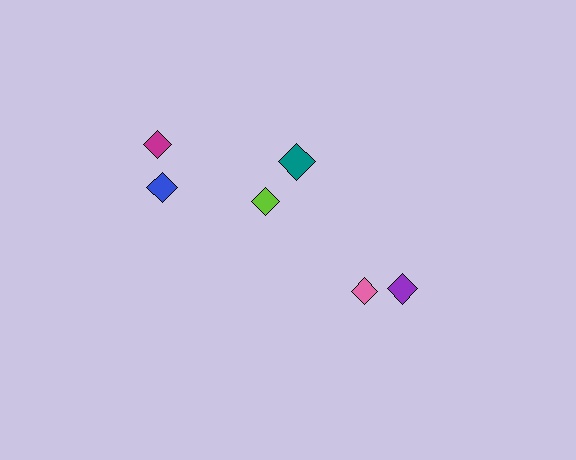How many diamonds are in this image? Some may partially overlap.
There are 6 diamonds.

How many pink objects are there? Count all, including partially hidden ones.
There is 1 pink object.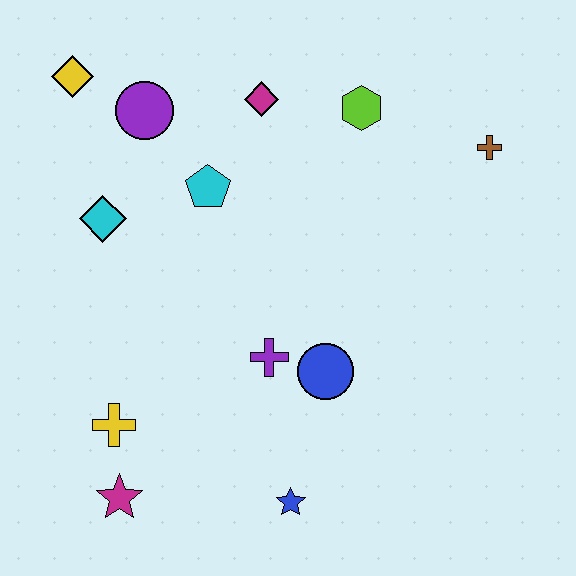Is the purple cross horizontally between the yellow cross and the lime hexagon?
Yes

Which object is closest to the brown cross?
The lime hexagon is closest to the brown cross.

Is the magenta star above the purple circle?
No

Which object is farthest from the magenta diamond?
The magenta star is farthest from the magenta diamond.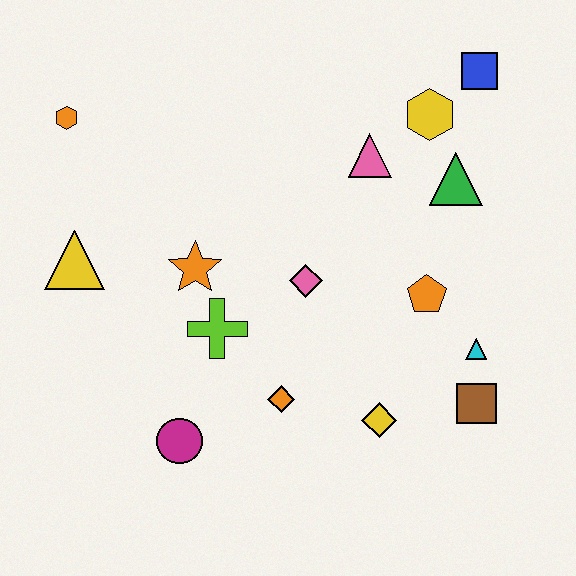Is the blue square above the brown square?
Yes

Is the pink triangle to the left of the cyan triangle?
Yes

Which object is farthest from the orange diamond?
The blue square is farthest from the orange diamond.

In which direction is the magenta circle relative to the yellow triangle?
The magenta circle is below the yellow triangle.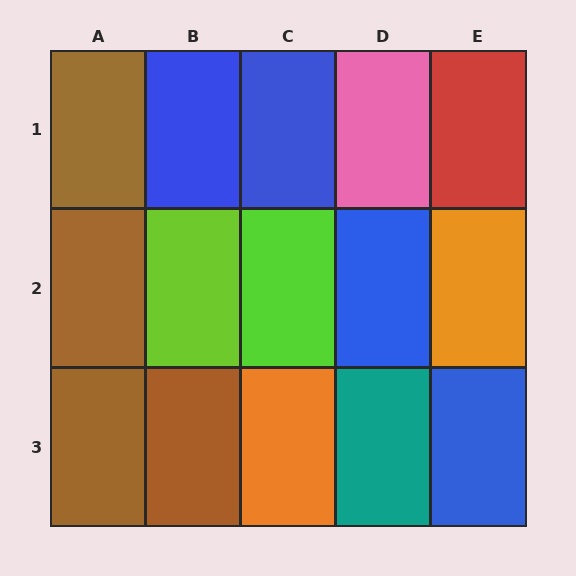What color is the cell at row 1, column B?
Blue.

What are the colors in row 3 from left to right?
Brown, brown, orange, teal, blue.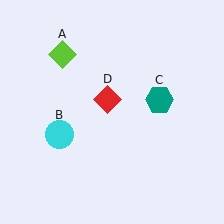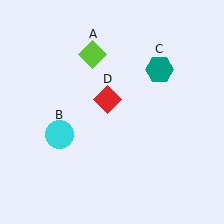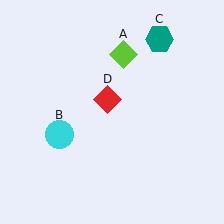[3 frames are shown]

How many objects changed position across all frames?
2 objects changed position: lime diamond (object A), teal hexagon (object C).